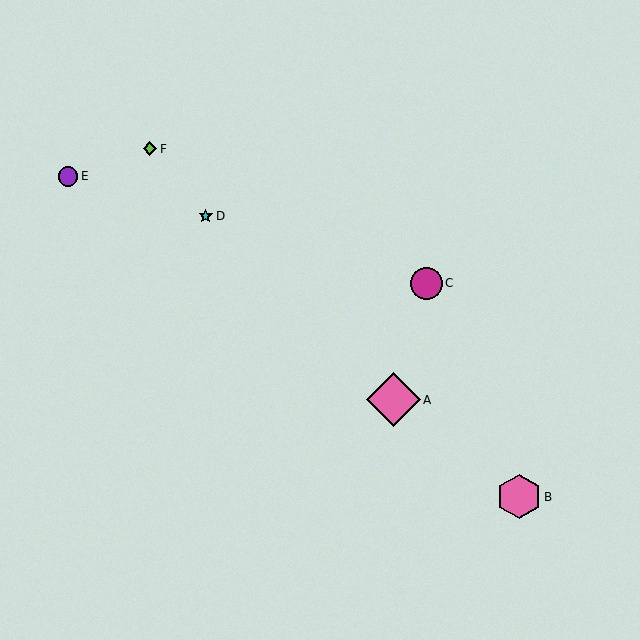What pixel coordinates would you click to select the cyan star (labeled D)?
Click at (206, 216) to select the cyan star D.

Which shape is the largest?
The pink diamond (labeled A) is the largest.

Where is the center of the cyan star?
The center of the cyan star is at (206, 216).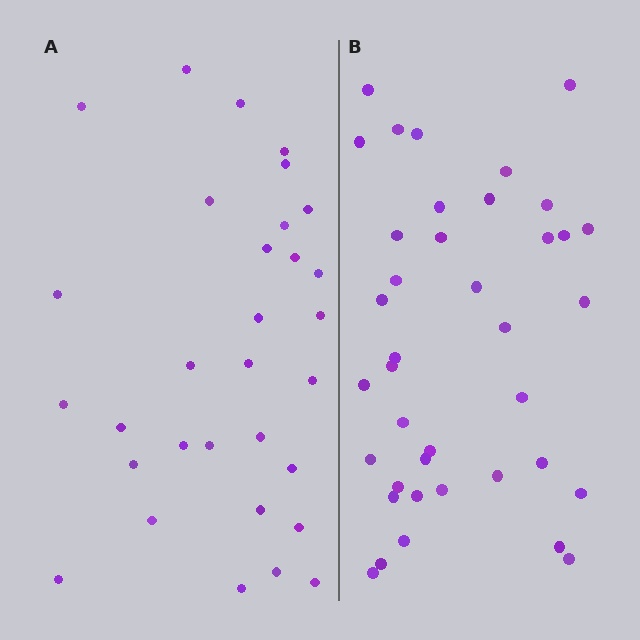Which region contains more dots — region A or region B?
Region B (the right region) has more dots.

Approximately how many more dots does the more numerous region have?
Region B has roughly 8 or so more dots than region A.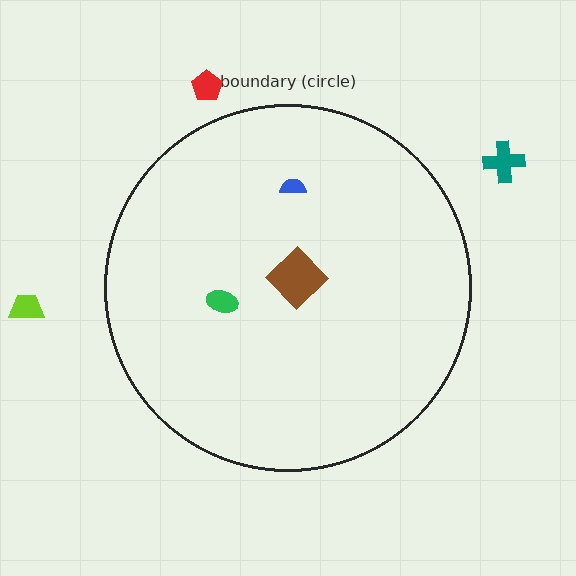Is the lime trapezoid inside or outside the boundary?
Outside.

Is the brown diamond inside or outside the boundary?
Inside.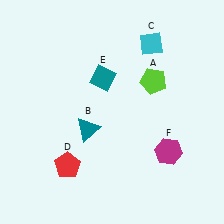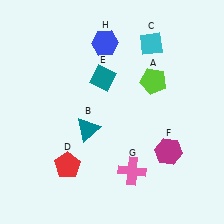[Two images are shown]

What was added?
A pink cross (G), a blue hexagon (H) were added in Image 2.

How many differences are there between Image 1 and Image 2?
There are 2 differences between the two images.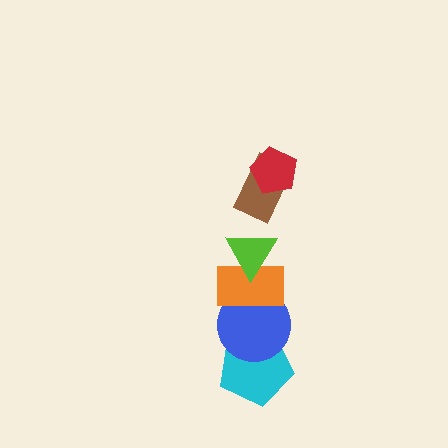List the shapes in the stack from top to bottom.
From top to bottom: the red pentagon, the brown rectangle, the lime triangle, the orange rectangle, the blue circle, the cyan pentagon.